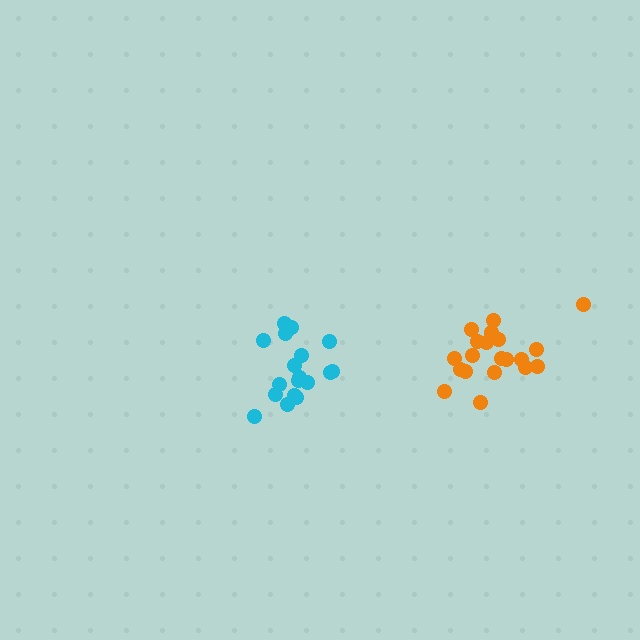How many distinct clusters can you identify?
There are 2 distinct clusters.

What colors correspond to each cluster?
The clusters are colored: cyan, orange.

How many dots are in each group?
Group 1: 18 dots, Group 2: 20 dots (38 total).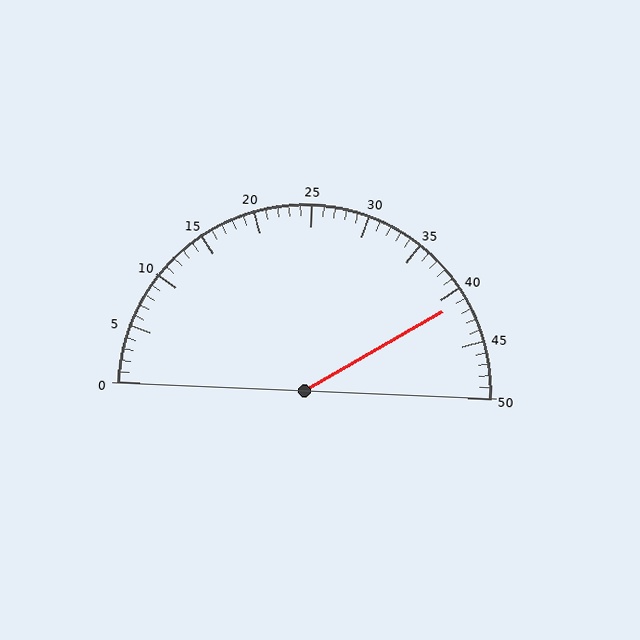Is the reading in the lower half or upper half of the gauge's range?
The reading is in the upper half of the range (0 to 50).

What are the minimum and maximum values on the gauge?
The gauge ranges from 0 to 50.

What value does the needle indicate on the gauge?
The needle indicates approximately 41.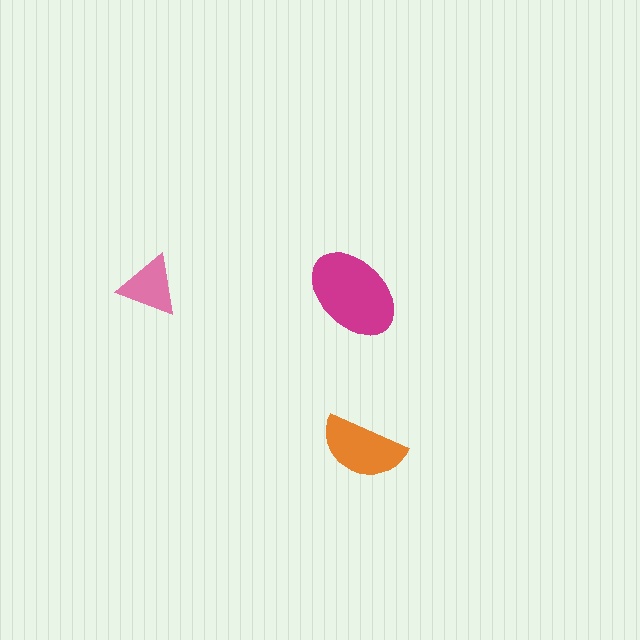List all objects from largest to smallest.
The magenta ellipse, the orange semicircle, the pink triangle.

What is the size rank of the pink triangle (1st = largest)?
3rd.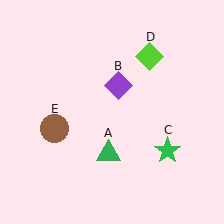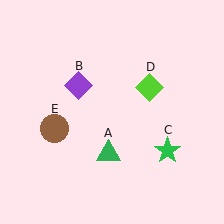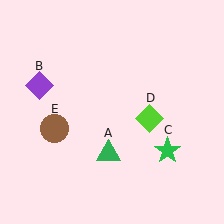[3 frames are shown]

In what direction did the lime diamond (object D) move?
The lime diamond (object D) moved down.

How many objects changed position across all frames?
2 objects changed position: purple diamond (object B), lime diamond (object D).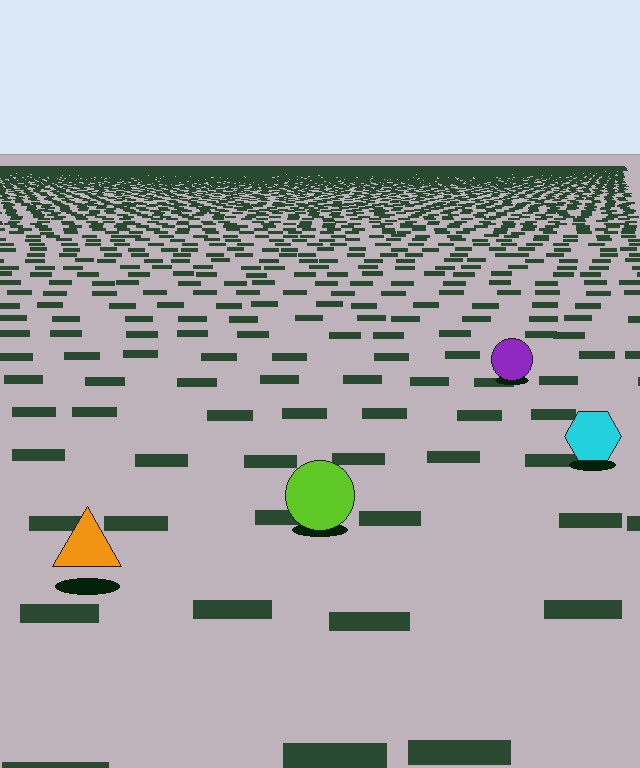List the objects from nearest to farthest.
From nearest to farthest: the orange triangle, the lime circle, the cyan hexagon, the purple circle.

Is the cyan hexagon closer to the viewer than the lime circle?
No. The lime circle is closer — you can tell from the texture gradient: the ground texture is coarser near it.